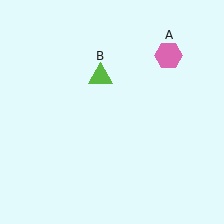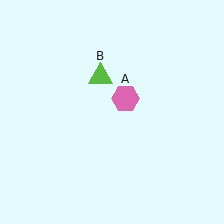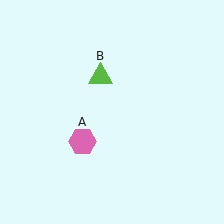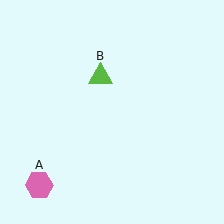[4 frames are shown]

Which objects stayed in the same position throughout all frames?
Lime triangle (object B) remained stationary.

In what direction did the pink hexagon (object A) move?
The pink hexagon (object A) moved down and to the left.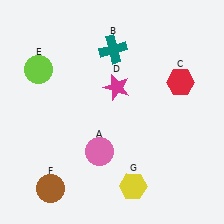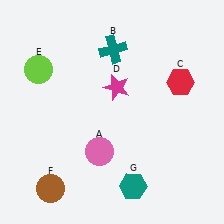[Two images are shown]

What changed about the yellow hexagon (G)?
In Image 1, G is yellow. In Image 2, it changed to teal.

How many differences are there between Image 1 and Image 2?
There is 1 difference between the two images.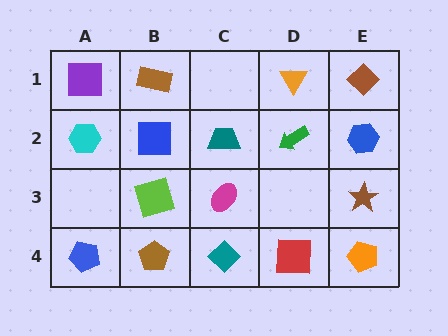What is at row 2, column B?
A blue square.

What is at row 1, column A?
A purple square.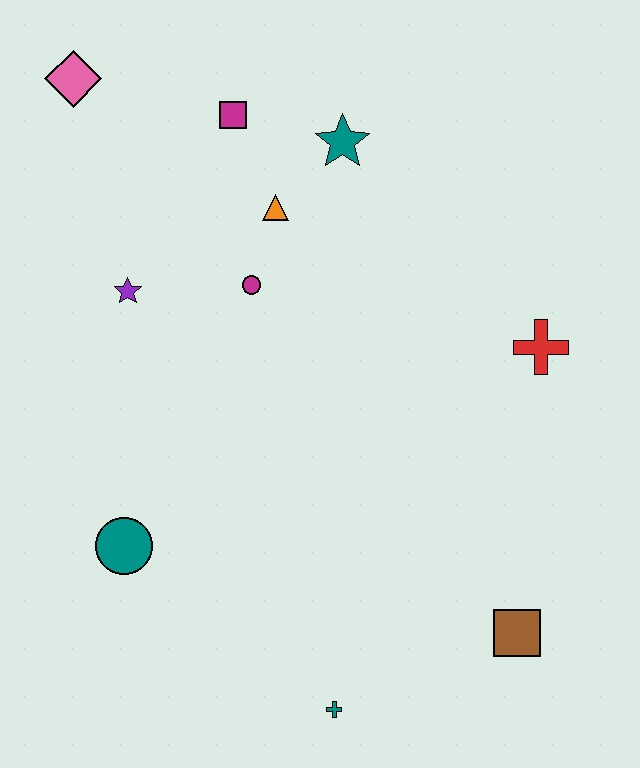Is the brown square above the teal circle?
No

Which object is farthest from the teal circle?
The pink diamond is farthest from the teal circle.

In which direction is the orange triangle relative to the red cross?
The orange triangle is to the left of the red cross.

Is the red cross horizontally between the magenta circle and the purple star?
No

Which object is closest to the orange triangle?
The magenta circle is closest to the orange triangle.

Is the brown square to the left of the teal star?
No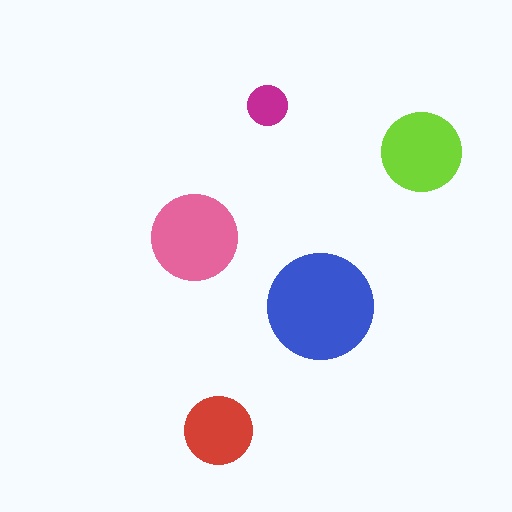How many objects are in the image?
There are 5 objects in the image.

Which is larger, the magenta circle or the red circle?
The red one.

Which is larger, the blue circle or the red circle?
The blue one.